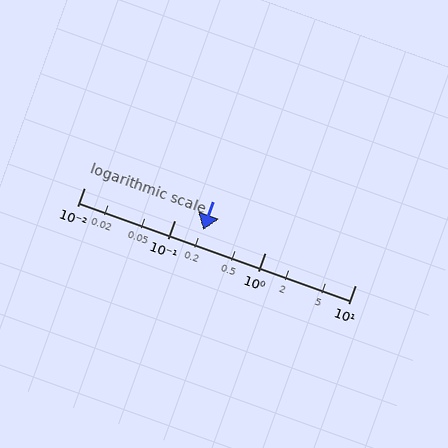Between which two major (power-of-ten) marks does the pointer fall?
The pointer is between 0.1 and 1.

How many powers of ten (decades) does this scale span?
The scale spans 3 decades, from 0.01 to 10.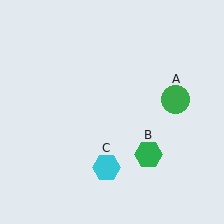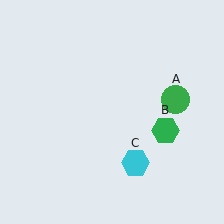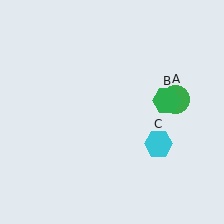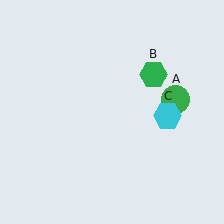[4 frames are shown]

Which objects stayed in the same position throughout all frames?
Green circle (object A) remained stationary.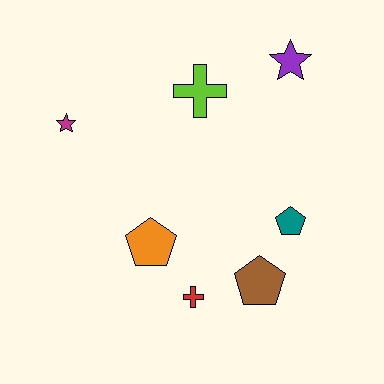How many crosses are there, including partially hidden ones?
There are 2 crosses.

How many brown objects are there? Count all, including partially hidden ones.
There is 1 brown object.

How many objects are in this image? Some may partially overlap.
There are 7 objects.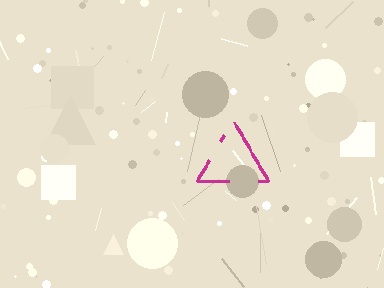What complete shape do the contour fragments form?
The contour fragments form a triangle.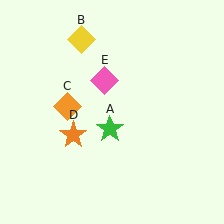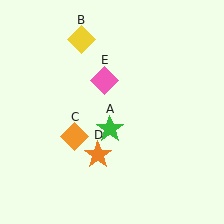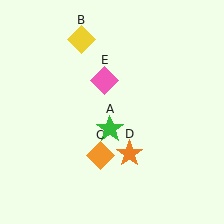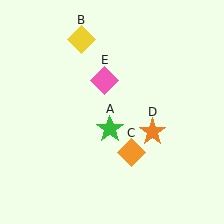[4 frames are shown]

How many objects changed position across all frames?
2 objects changed position: orange diamond (object C), orange star (object D).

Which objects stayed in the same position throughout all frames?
Green star (object A) and yellow diamond (object B) and pink diamond (object E) remained stationary.